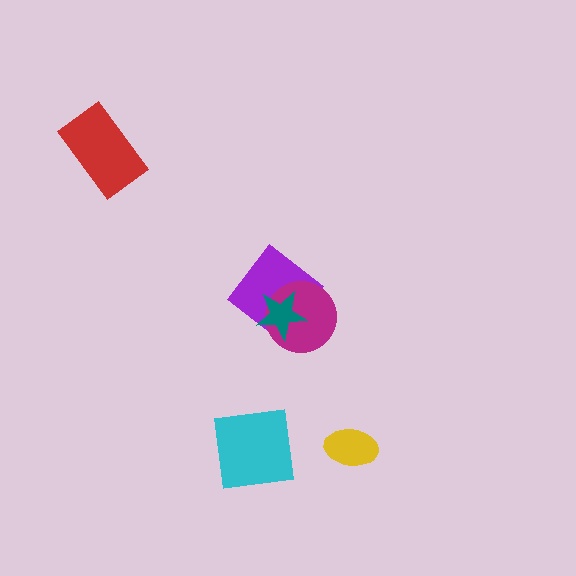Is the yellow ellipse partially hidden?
No, no other shape covers it.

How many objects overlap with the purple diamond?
2 objects overlap with the purple diamond.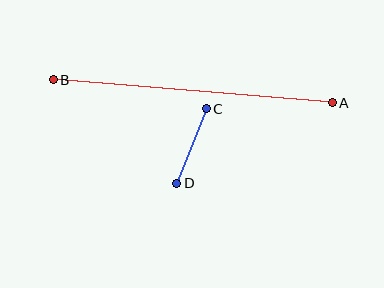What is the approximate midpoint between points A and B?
The midpoint is at approximately (193, 91) pixels.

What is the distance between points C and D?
The distance is approximately 80 pixels.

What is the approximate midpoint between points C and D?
The midpoint is at approximately (192, 146) pixels.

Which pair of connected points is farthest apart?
Points A and B are farthest apart.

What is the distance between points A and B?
The distance is approximately 280 pixels.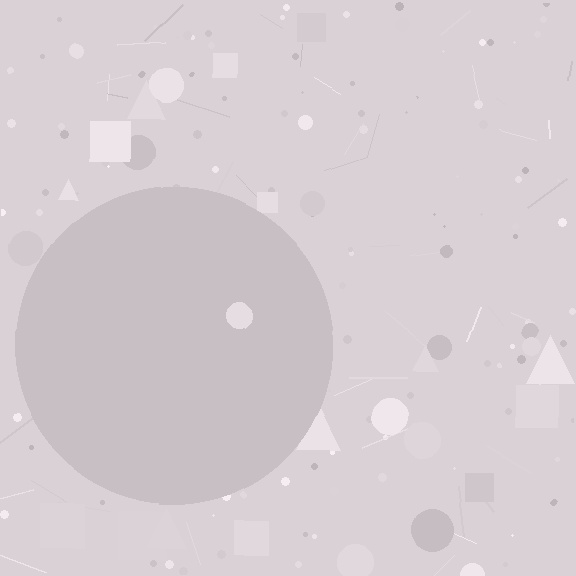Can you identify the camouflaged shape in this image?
The camouflaged shape is a circle.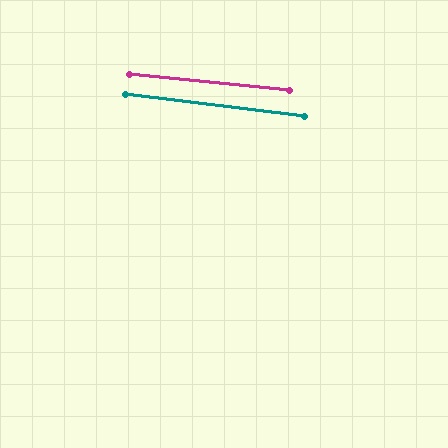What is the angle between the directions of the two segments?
Approximately 1 degree.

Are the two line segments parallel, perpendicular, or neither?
Parallel — their directions differ by only 1.4°.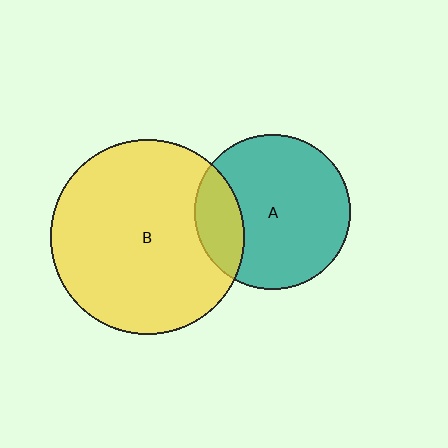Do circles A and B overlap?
Yes.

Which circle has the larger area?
Circle B (yellow).